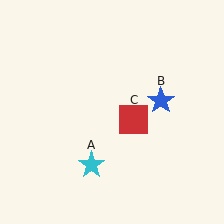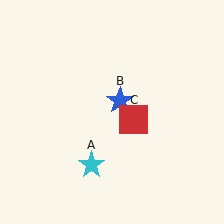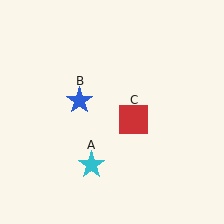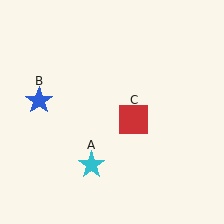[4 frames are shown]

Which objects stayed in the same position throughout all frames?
Cyan star (object A) and red square (object C) remained stationary.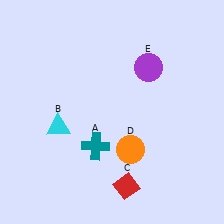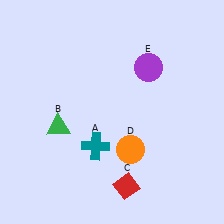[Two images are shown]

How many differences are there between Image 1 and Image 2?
There is 1 difference between the two images.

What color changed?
The triangle (B) changed from cyan in Image 1 to green in Image 2.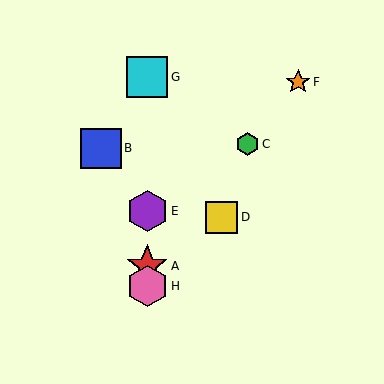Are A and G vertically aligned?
Yes, both are at x≈147.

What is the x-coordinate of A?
Object A is at x≈147.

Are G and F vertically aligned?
No, G is at x≈147 and F is at x≈298.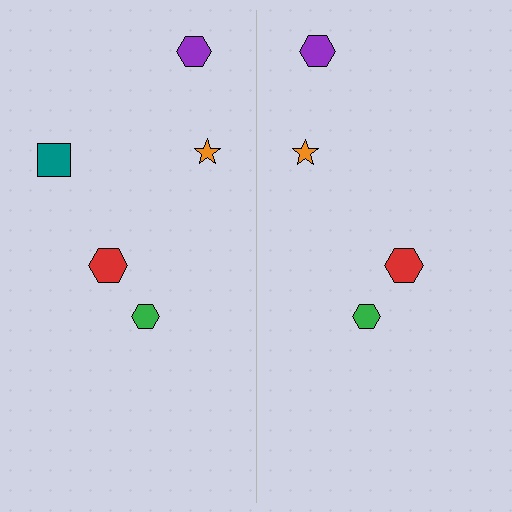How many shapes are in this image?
There are 9 shapes in this image.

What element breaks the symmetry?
A teal square is missing from the right side.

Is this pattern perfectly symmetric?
No, the pattern is not perfectly symmetric. A teal square is missing from the right side.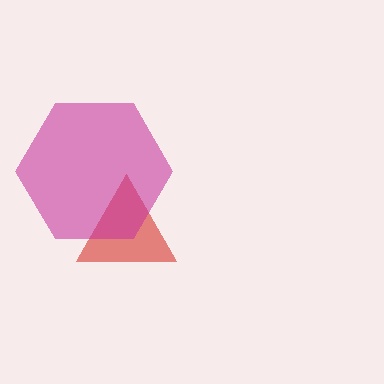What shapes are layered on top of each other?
The layered shapes are: a red triangle, a magenta hexagon.